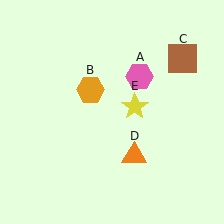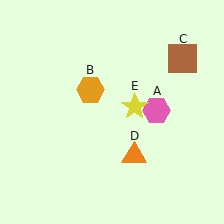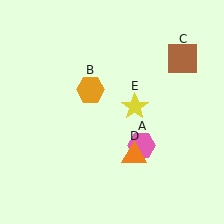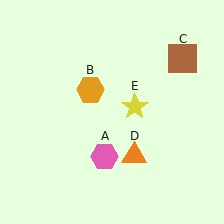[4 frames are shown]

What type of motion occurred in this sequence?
The pink hexagon (object A) rotated clockwise around the center of the scene.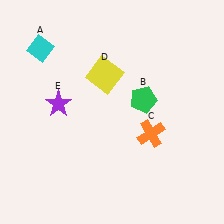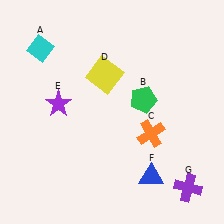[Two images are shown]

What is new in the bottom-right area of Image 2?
A purple cross (G) was added in the bottom-right area of Image 2.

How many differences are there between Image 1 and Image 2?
There are 2 differences between the two images.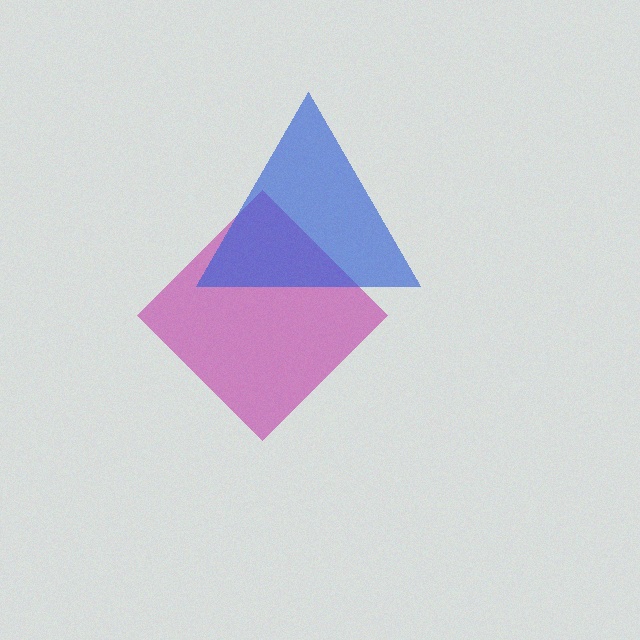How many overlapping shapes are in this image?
There are 2 overlapping shapes in the image.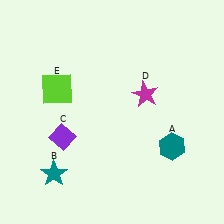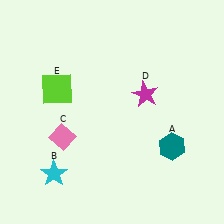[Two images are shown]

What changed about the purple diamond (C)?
In Image 1, C is purple. In Image 2, it changed to pink.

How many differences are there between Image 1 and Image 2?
There are 2 differences between the two images.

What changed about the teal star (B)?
In Image 1, B is teal. In Image 2, it changed to cyan.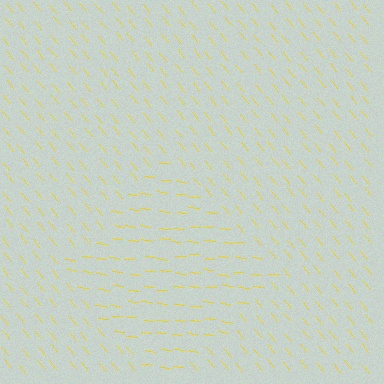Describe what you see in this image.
The image is filled with small yellow line segments. A diamond region in the image has lines oriented differently from the surrounding lines, creating a visible texture boundary.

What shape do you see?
I see a diamond.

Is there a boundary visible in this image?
Yes, there is a texture boundary formed by a change in line orientation.